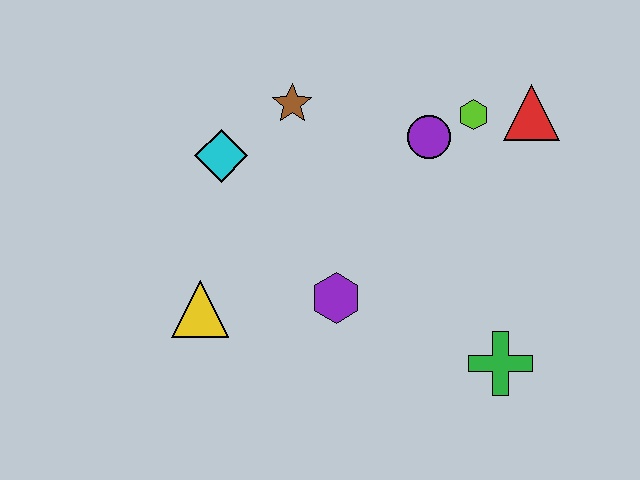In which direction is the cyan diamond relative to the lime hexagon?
The cyan diamond is to the left of the lime hexagon.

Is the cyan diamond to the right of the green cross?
No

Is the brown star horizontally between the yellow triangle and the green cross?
Yes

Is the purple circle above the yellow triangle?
Yes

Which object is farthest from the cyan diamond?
The green cross is farthest from the cyan diamond.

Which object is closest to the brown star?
The cyan diamond is closest to the brown star.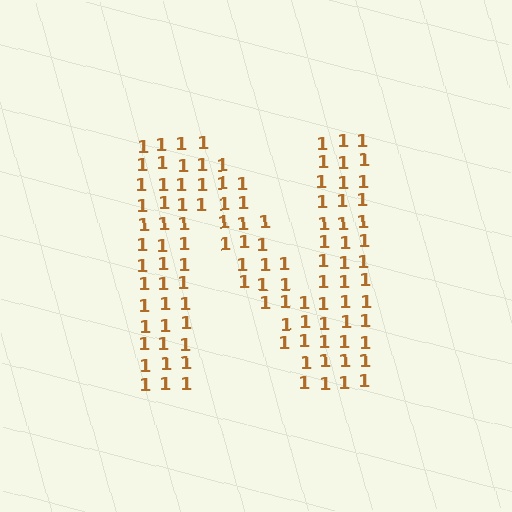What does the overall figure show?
The overall figure shows the letter N.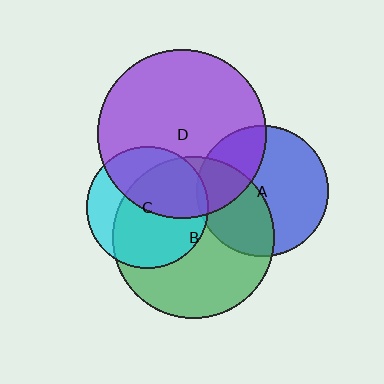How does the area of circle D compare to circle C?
Approximately 1.9 times.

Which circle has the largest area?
Circle D (purple).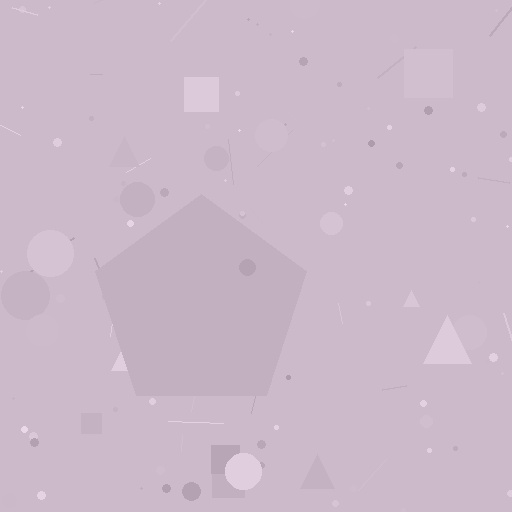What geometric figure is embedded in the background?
A pentagon is embedded in the background.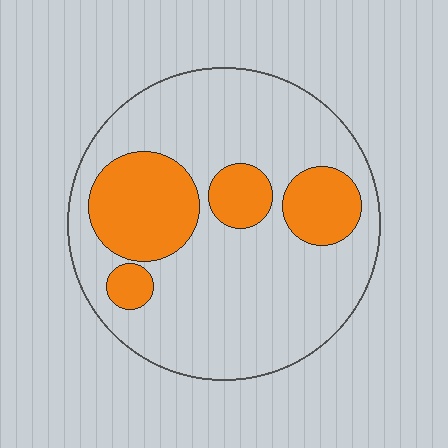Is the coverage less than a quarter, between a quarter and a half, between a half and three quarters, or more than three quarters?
Between a quarter and a half.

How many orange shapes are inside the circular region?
4.